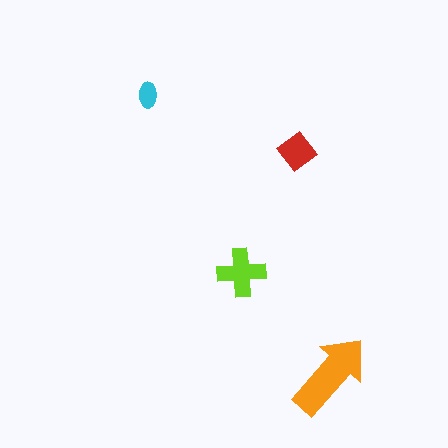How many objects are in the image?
There are 4 objects in the image.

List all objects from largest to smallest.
The orange arrow, the lime cross, the red diamond, the cyan ellipse.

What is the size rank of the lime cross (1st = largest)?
2nd.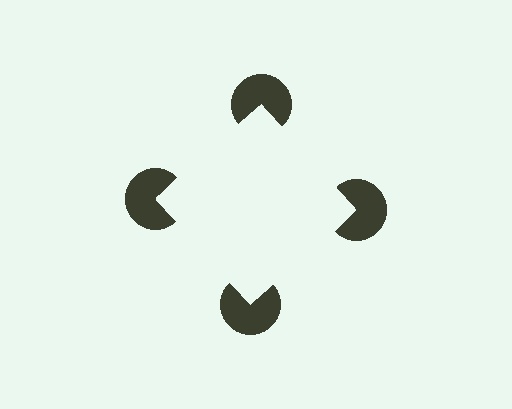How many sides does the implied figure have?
4 sides.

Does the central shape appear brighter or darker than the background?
It typically appears slightly brighter than the background, even though no actual brightness change is drawn.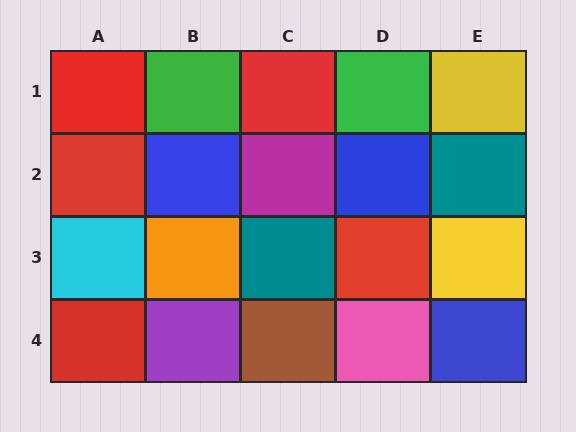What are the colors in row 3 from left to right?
Cyan, orange, teal, red, yellow.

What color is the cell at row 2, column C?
Magenta.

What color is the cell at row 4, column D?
Pink.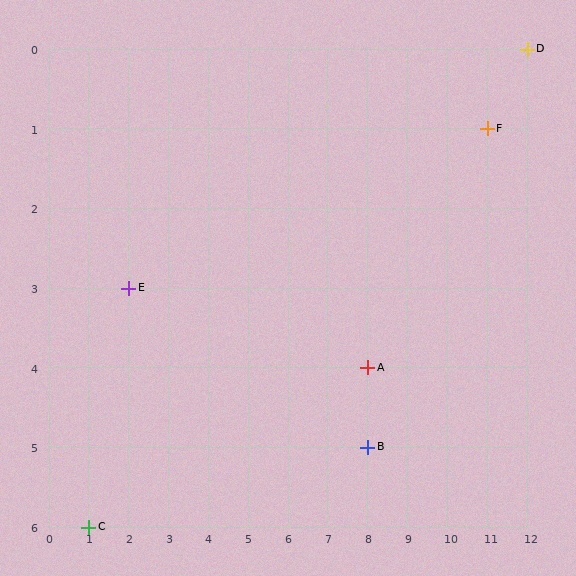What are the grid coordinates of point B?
Point B is at grid coordinates (8, 5).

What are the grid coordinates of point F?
Point F is at grid coordinates (11, 1).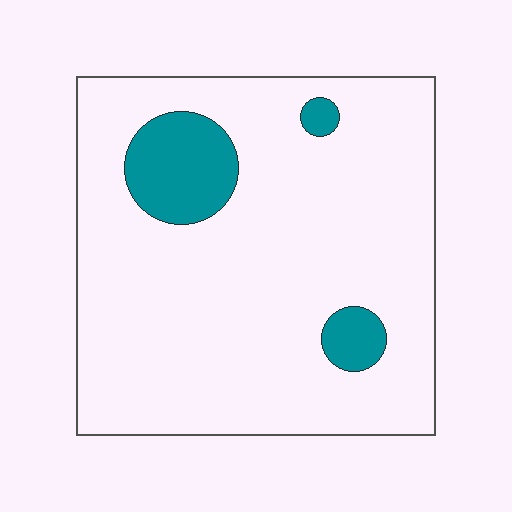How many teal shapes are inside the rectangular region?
3.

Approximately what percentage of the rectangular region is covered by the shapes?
Approximately 10%.